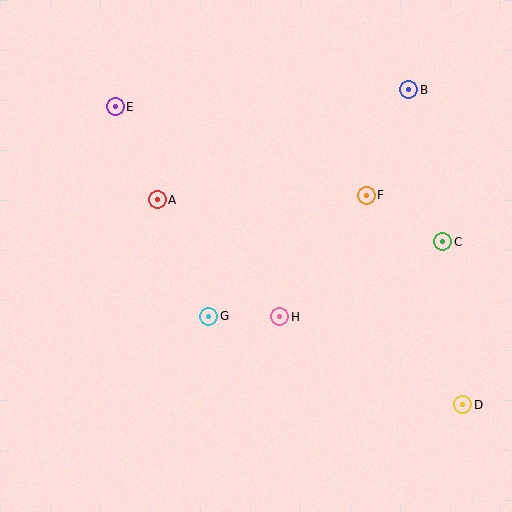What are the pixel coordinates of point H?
Point H is at (280, 317).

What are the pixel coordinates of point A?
Point A is at (157, 200).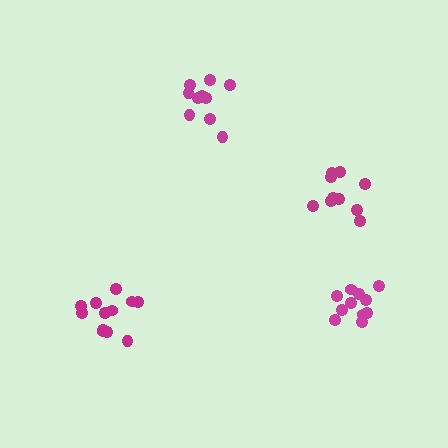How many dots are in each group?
Group 1: 10 dots, Group 2: 10 dots, Group 3: 12 dots, Group 4: 11 dots (43 total).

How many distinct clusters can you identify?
There are 4 distinct clusters.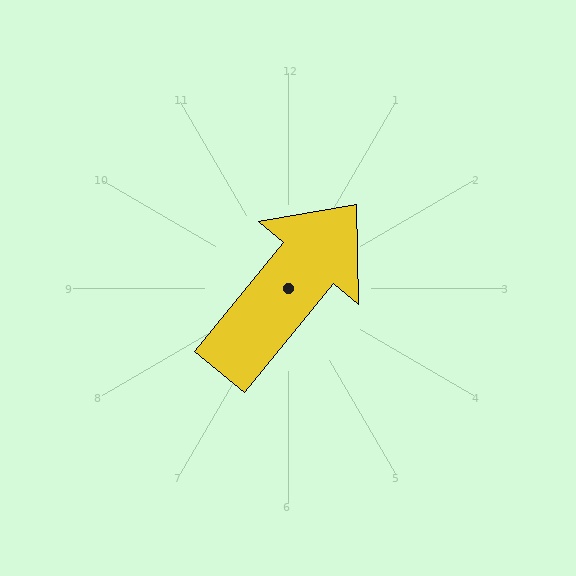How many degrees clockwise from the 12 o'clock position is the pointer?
Approximately 39 degrees.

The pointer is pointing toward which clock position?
Roughly 1 o'clock.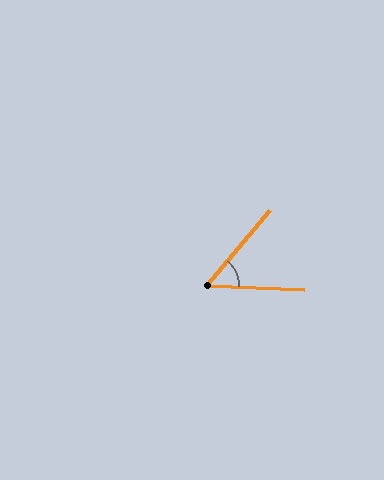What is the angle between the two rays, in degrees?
Approximately 52 degrees.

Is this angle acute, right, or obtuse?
It is acute.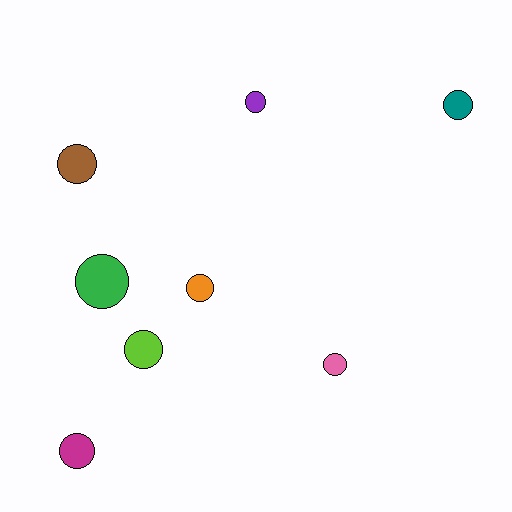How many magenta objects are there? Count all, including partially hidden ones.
There is 1 magenta object.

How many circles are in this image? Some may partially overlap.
There are 8 circles.